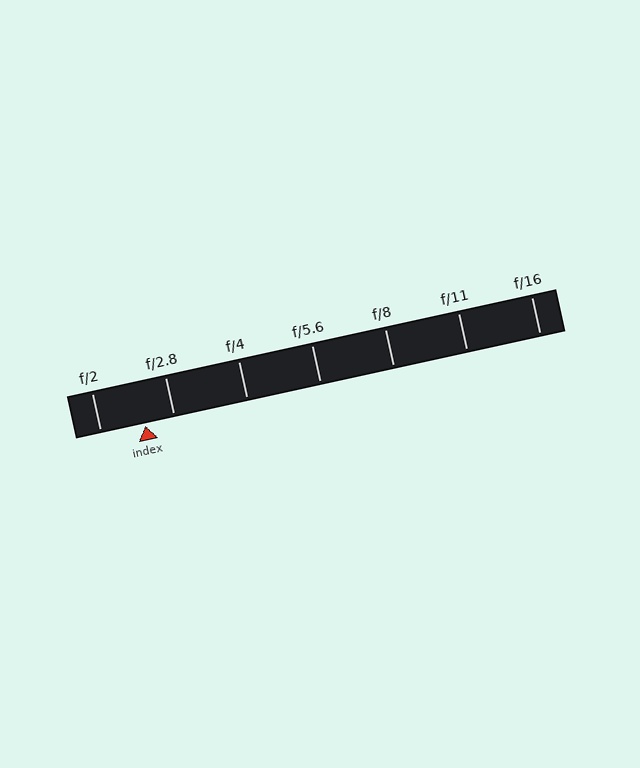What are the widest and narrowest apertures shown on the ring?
The widest aperture shown is f/2 and the narrowest is f/16.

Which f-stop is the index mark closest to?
The index mark is closest to f/2.8.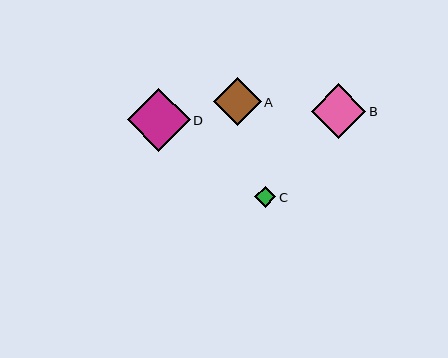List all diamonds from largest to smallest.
From largest to smallest: D, B, A, C.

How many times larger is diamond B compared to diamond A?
Diamond B is approximately 1.1 times the size of diamond A.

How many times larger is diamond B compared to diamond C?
Diamond B is approximately 2.6 times the size of diamond C.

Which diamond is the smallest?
Diamond C is the smallest with a size of approximately 21 pixels.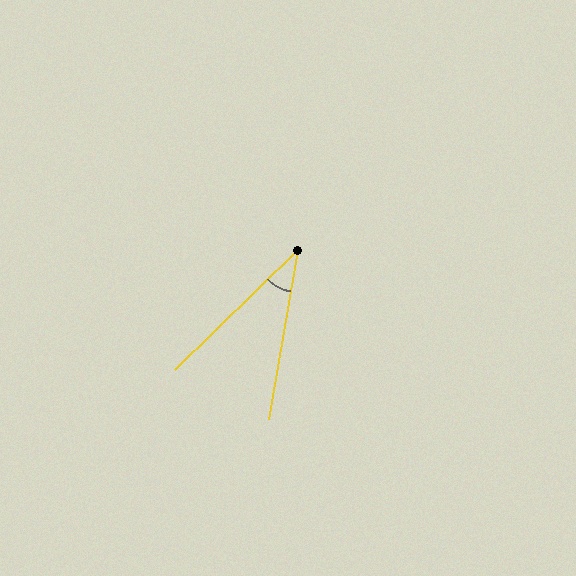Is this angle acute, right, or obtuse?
It is acute.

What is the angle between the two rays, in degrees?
Approximately 36 degrees.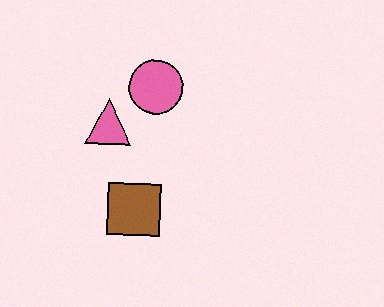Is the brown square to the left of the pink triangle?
No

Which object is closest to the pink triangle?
The pink circle is closest to the pink triangle.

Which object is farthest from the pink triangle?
The brown square is farthest from the pink triangle.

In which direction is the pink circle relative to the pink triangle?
The pink circle is to the right of the pink triangle.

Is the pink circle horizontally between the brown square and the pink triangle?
No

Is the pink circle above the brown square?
Yes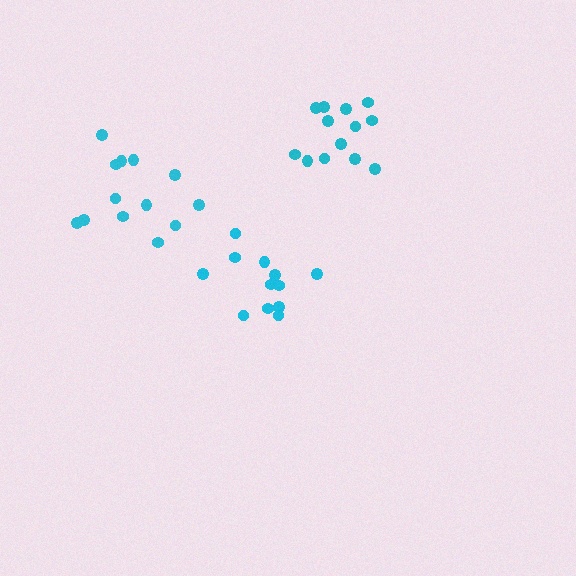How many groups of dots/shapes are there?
There are 3 groups.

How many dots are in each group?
Group 1: 12 dots, Group 2: 13 dots, Group 3: 13 dots (38 total).